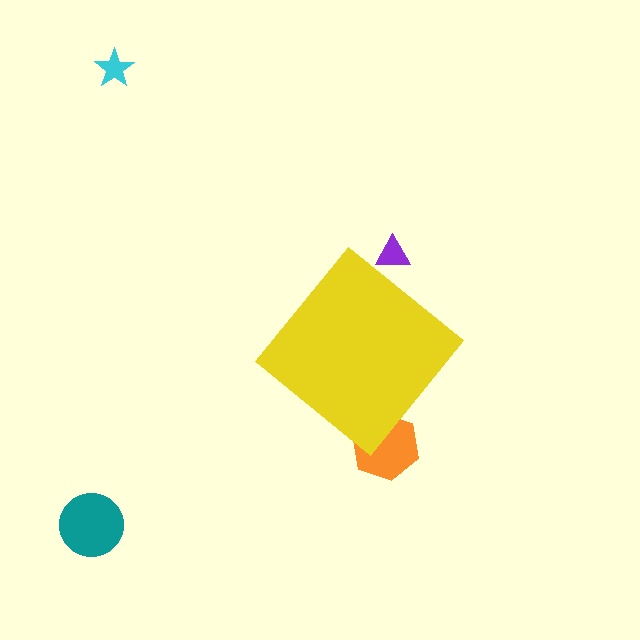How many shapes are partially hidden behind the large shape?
2 shapes are partially hidden.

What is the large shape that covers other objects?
A yellow diamond.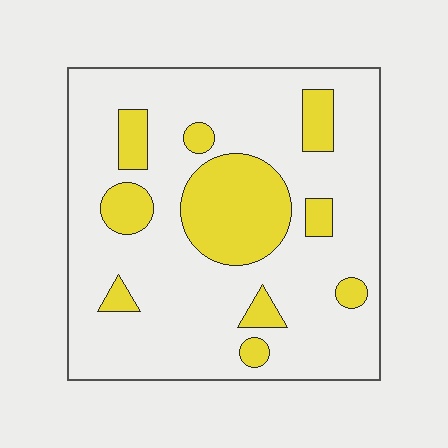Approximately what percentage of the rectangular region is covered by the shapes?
Approximately 20%.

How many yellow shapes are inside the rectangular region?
10.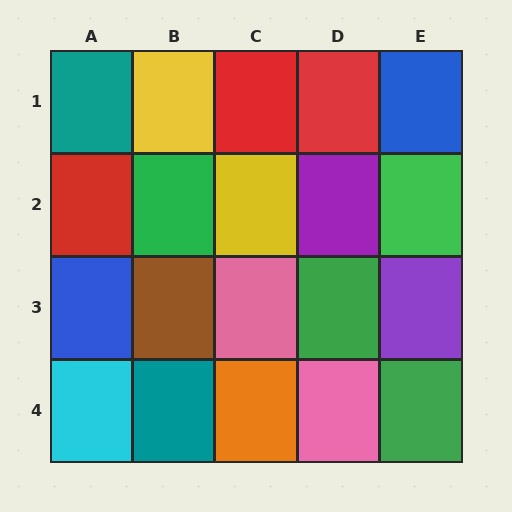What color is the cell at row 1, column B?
Yellow.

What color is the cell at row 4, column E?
Green.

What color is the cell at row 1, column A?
Teal.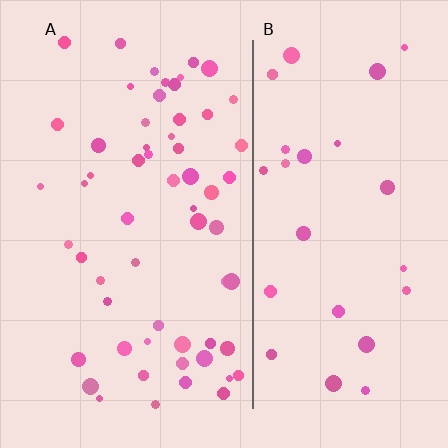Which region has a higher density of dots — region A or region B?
A (the left).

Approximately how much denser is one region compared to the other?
Approximately 2.2× — region A over region B.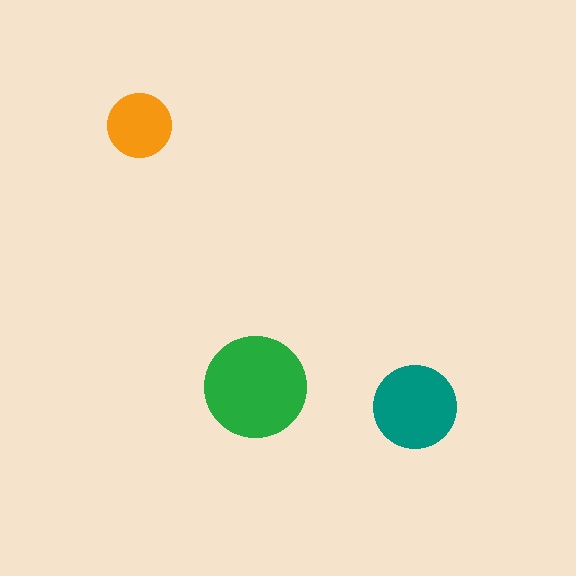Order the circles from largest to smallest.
the green one, the teal one, the orange one.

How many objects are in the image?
There are 3 objects in the image.